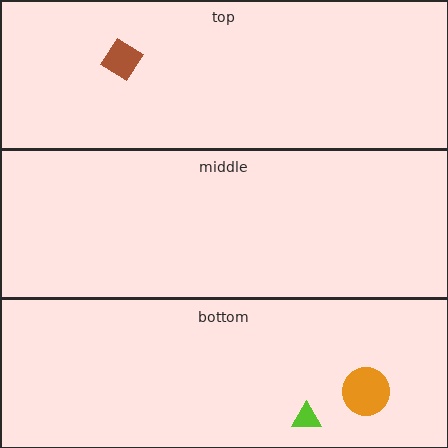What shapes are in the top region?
The brown diamond.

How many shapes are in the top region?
1.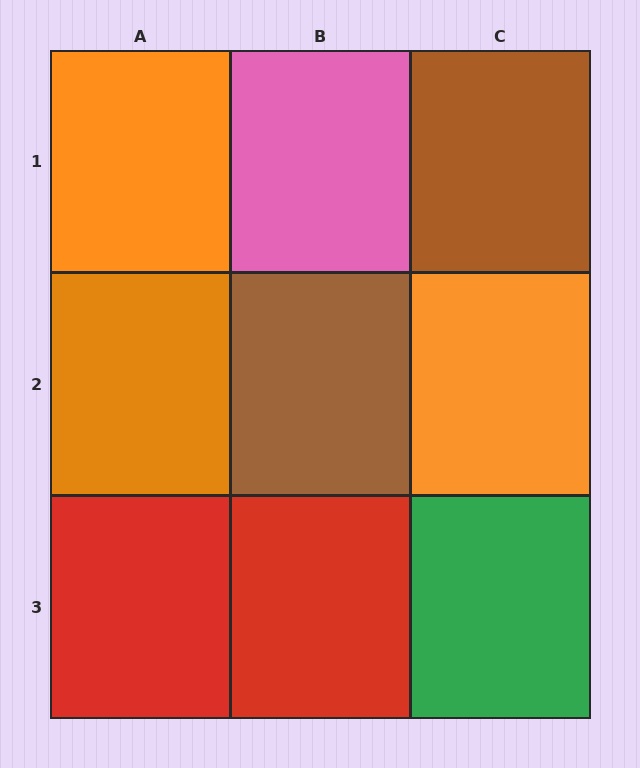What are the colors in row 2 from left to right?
Orange, brown, orange.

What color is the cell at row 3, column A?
Red.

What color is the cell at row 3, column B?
Red.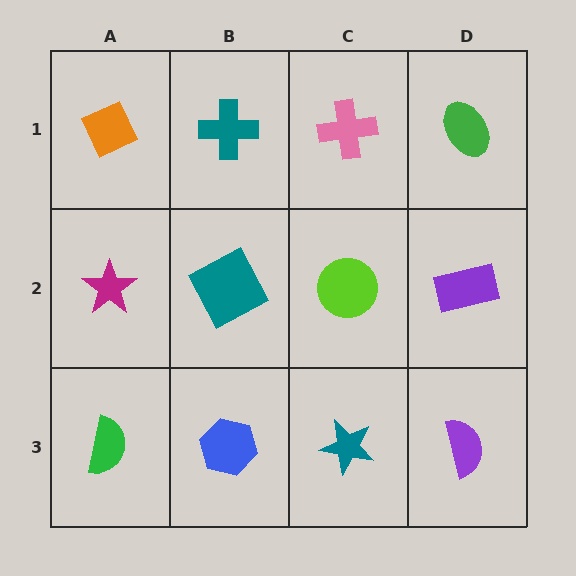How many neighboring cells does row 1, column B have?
3.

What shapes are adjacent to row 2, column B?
A teal cross (row 1, column B), a blue hexagon (row 3, column B), a magenta star (row 2, column A), a lime circle (row 2, column C).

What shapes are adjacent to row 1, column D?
A purple rectangle (row 2, column D), a pink cross (row 1, column C).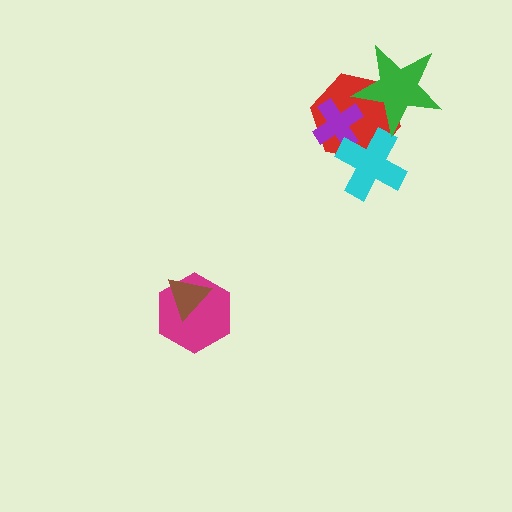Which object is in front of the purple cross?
The cyan cross is in front of the purple cross.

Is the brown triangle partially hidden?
No, no other shape covers it.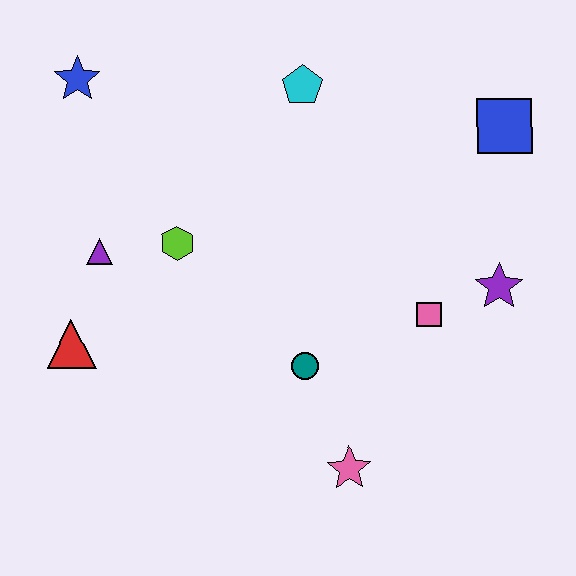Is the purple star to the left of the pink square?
No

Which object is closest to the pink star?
The teal circle is closest to the pink star.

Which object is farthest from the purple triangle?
The blue square is farthest from the purple triangle.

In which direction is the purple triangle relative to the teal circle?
The purple triangle is to the left of the teal circle.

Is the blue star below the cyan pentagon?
No